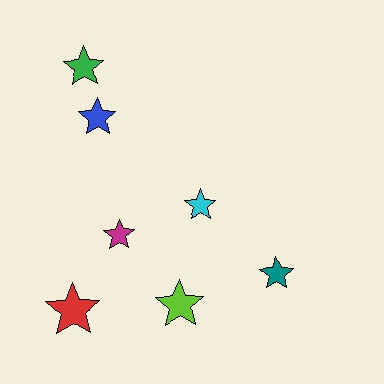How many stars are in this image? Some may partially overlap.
There are 7 stars.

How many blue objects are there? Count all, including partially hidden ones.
There is 1 blue object.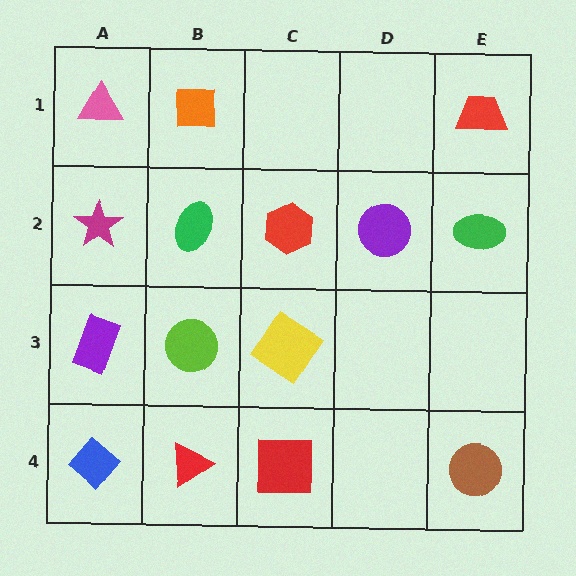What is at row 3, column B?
A lime circle.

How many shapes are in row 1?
3 shapes.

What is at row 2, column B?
A green ellipse.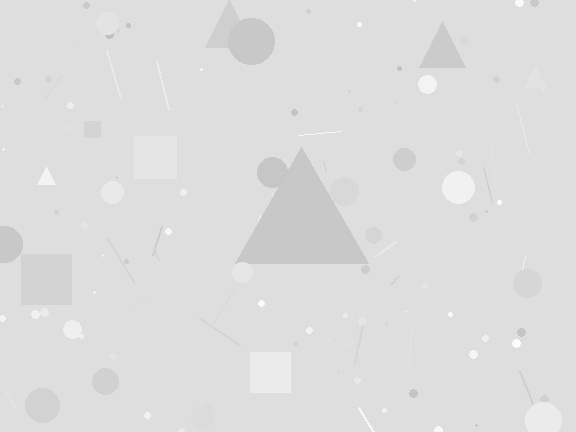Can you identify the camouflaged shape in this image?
The camouflaged shape is a triangle.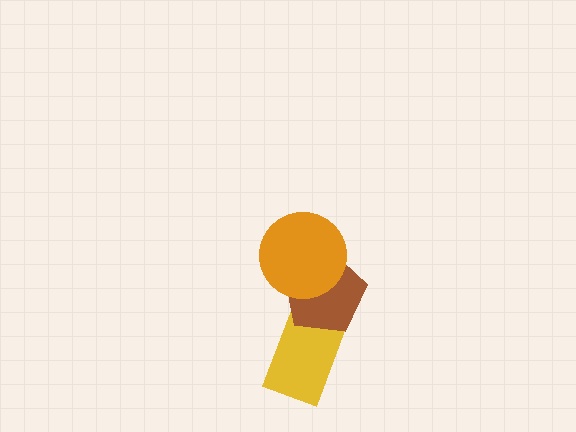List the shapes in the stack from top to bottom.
From top to bottom: the orange circle, the brown pentagon, the yellow rectangle.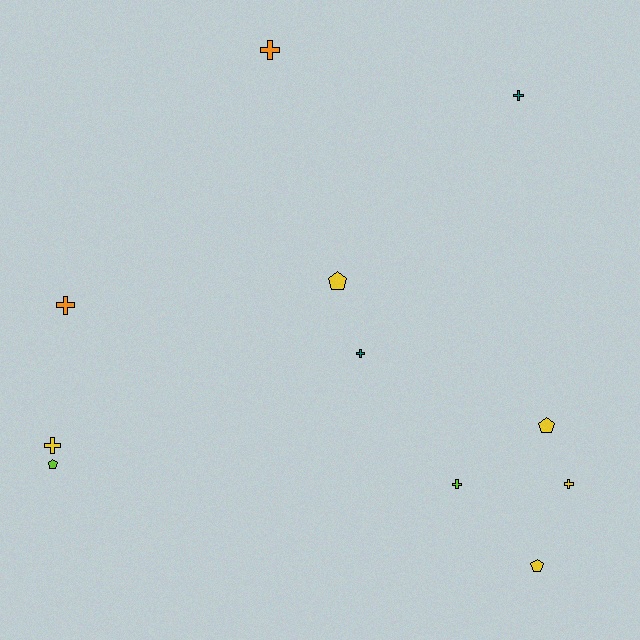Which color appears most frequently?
Yellow, with 5 objects.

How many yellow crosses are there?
There are 2 yellow crosses.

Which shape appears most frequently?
Cross, with 7 objects.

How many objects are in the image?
There are 11 objects.